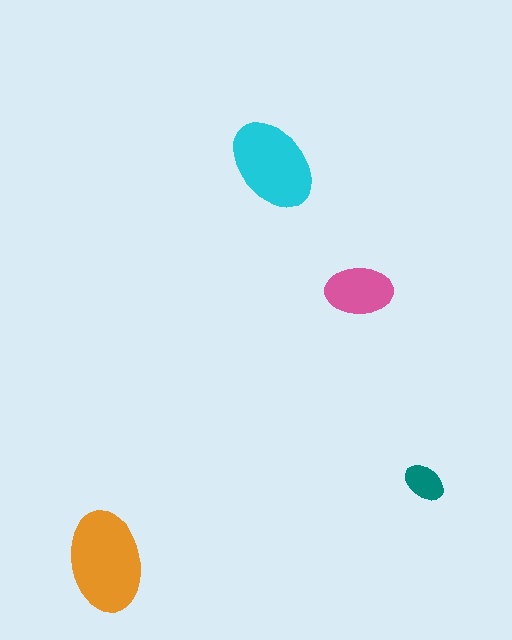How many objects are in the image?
There are 4 objects in the image.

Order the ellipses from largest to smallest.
the orange one, the cyan one, the pink one, the teal one.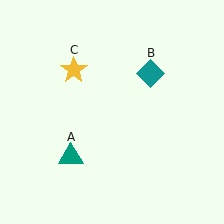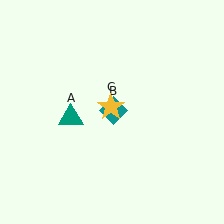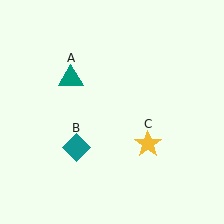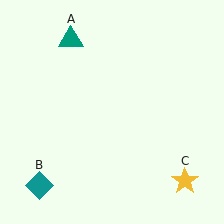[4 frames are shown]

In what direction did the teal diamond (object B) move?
The teal diamond (object B) moved down and to the left.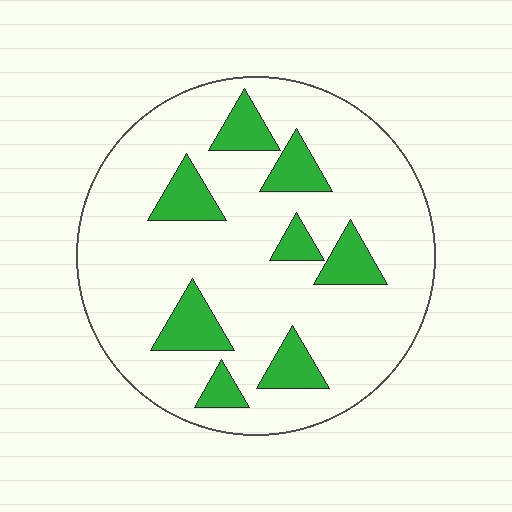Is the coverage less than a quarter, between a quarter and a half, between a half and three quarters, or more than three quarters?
Less than a quarter.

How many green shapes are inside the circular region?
8.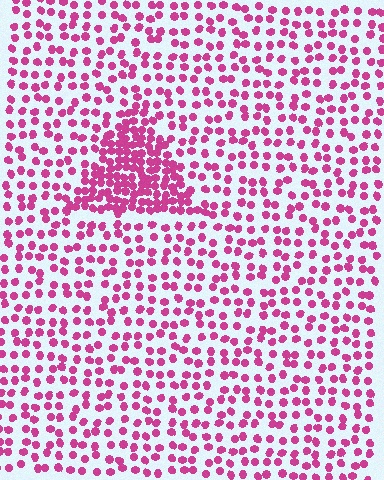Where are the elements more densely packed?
The elements are more densely packed inside the triangle boundary.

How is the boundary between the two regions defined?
The boundary is defined by a change in element density (approximately 2.4x ratio). All elements are the same color, size, and shape.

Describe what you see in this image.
The image contains small magenta elements arranged at two different densities. A triangle-shaped region is visible where the elements are more densely packed than the surrounding area.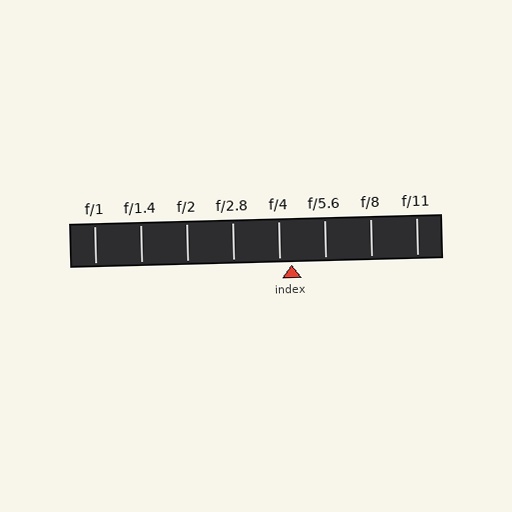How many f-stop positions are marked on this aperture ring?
There are 8 f-stop positions marked.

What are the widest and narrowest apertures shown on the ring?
The widest aperture shown is f/1 and the narrowest is f/11.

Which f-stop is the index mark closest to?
The index mark is closest to f/4.